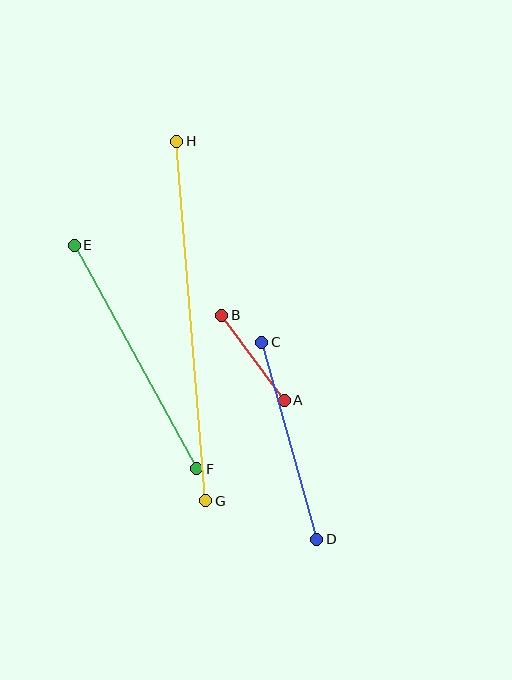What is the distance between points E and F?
The distance is approximately 255 pixels.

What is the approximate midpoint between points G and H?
The midpoint is at approximately (191, 321) pixels.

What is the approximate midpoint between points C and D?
The midpoint is at approximately (289, 441) pixels.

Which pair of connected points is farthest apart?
Points G and H are farthest apart.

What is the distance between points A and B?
The distance is approximately 106 pixels.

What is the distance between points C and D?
The distance is approximately 205 pixels.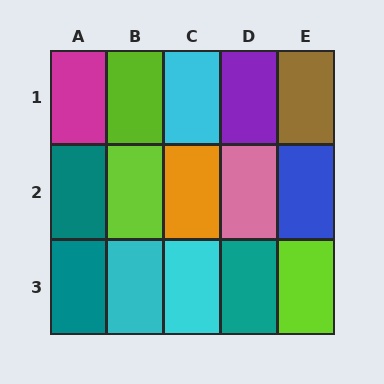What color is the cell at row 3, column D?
Teal.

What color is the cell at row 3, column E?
Lime.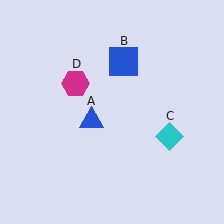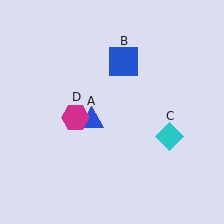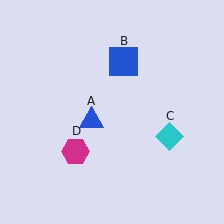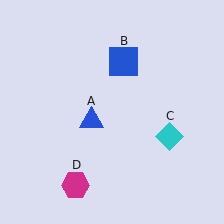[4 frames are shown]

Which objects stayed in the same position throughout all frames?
Blue triangle (object A) and blue square (object B) and cyan diamond (object C) remained stationary.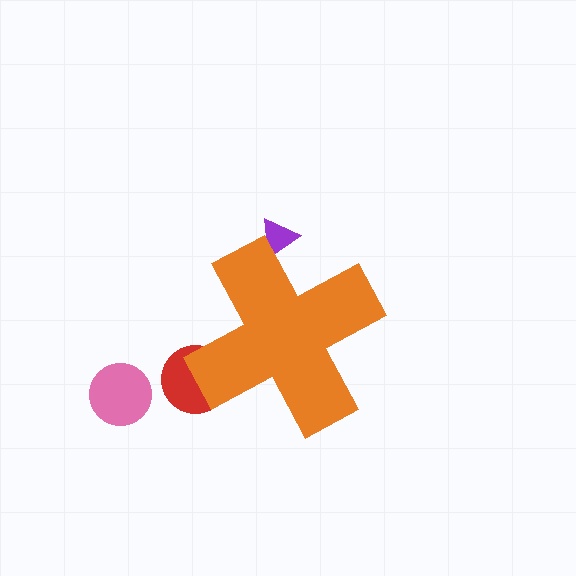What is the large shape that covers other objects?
An orange cross.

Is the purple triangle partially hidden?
Yes, the purple triangle is partially hidden behind the orange cross.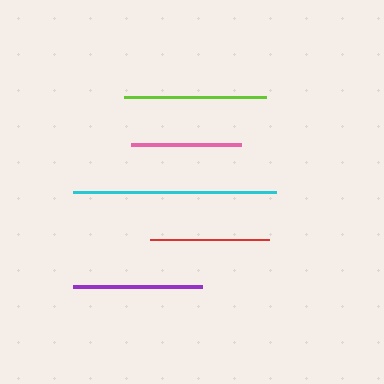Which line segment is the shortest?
The pink line is the shortest at approximately 110 pixels.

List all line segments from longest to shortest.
From longest to shortest: cyan, lime, purple, red, pink.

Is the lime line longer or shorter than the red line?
The lime line is longer than the red line.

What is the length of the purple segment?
The purple segment is approximately 129 pixels long.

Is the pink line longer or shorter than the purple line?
The purple line is longer than the pink line.